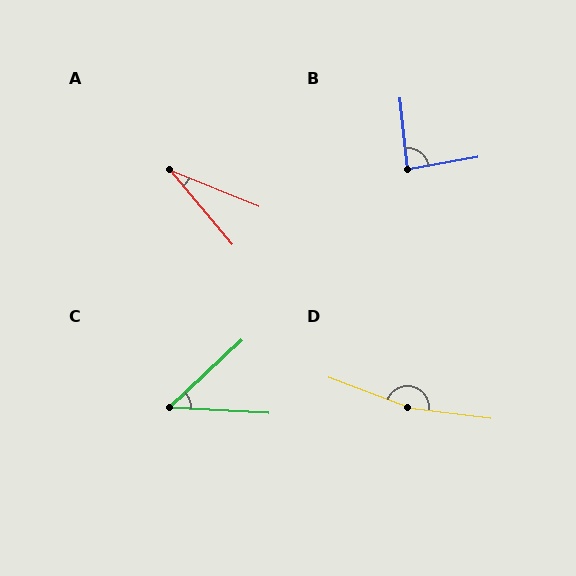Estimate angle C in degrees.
Approximately 46 degrees.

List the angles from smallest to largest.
A (28°), C (46°), B (86°), D (166°).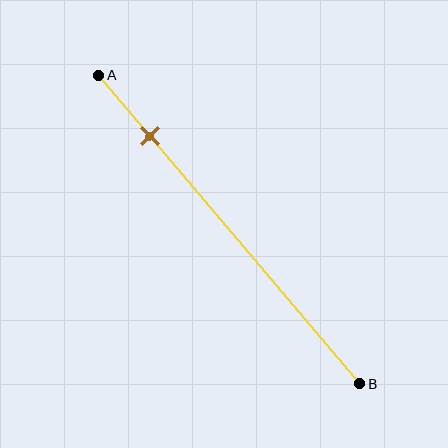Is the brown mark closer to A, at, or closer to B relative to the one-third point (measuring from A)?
The brown mark is closer to point A than the one-third point of segment AB.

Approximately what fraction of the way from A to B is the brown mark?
The brown mark is approximately 20% of the way from A to B.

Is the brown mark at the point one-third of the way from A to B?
No, the mark is at about 20% from A, not at the 33% one-third point.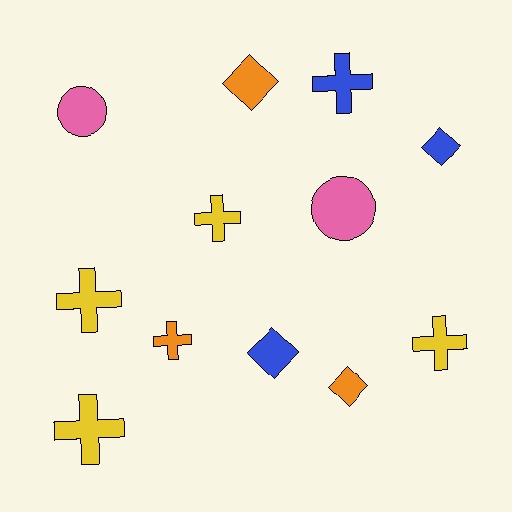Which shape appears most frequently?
Cross, with 6 objects.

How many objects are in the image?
There are 12 objects.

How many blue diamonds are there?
There are 2 blue diamonds.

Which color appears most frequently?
Yellow, with 4 objects.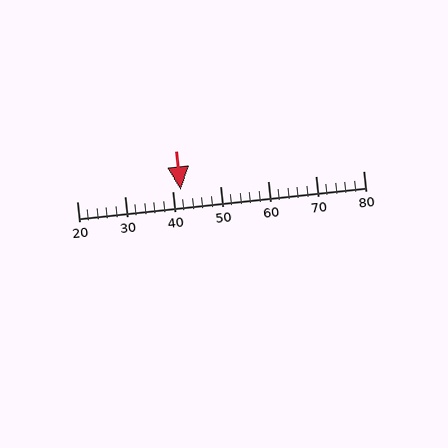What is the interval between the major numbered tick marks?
The major tick marks are spaced 10 units apart.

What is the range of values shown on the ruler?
The ruler shows values from 20 to 80.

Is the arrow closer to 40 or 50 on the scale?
The arrow is closer to 40.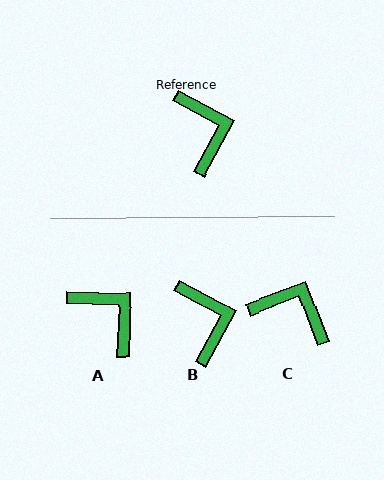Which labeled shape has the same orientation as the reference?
B.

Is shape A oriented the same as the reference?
No, it is off by about 26 degrees.